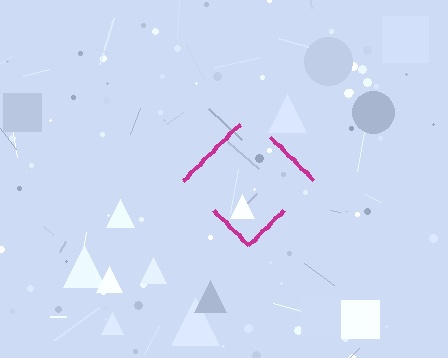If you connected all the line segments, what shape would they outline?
They would outline a diamond.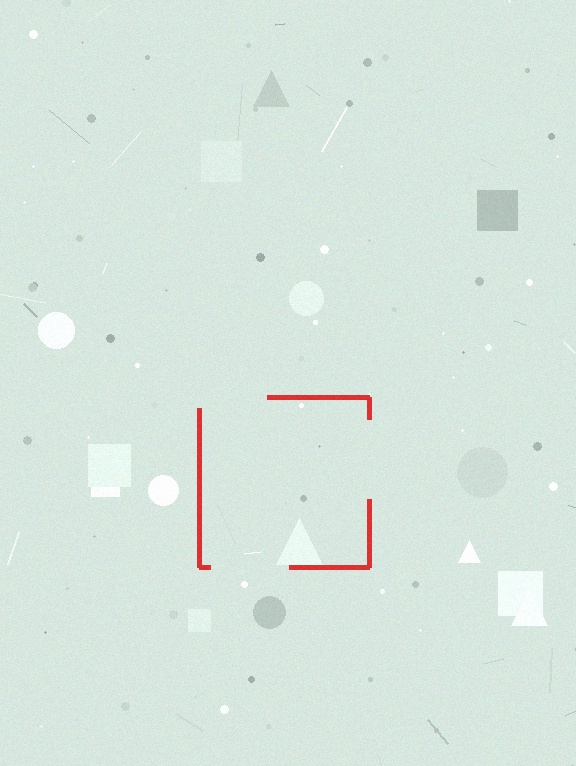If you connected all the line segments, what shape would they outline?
They would outline a square.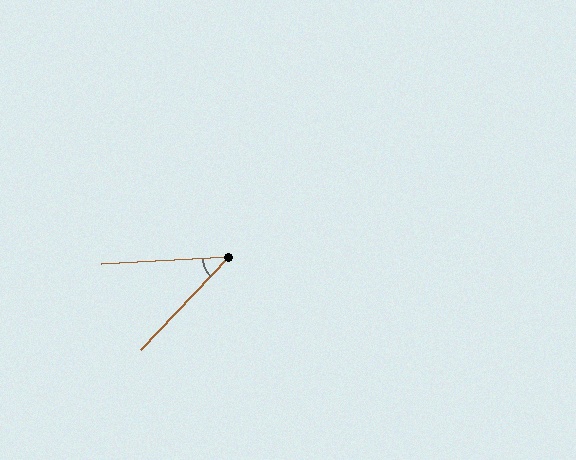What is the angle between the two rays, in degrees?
Approximately 43 degrees.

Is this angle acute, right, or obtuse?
It is acute.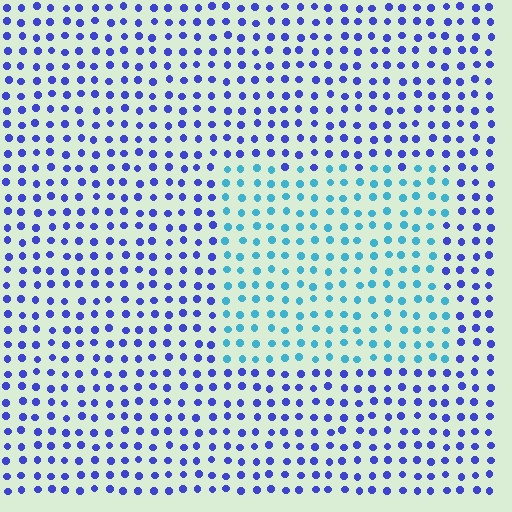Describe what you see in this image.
The image is filled with small blue elements in a uniform arrangement. A rectangle-shaped region is visible where the elements are tinted to a slightly different hue, forming a subtle color boundary.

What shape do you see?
I see a rectangle.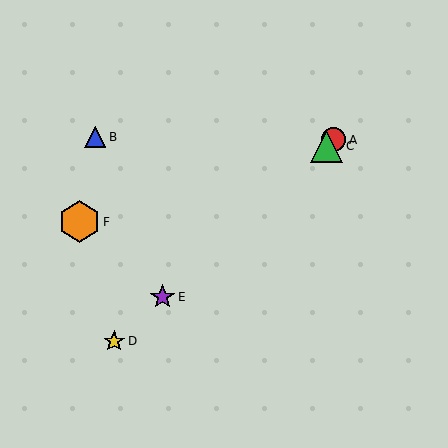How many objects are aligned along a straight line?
4 objects (A, C, D, E) are aligned along a straight line.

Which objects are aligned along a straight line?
Objects A, C, D, E are aligned along a straight line.